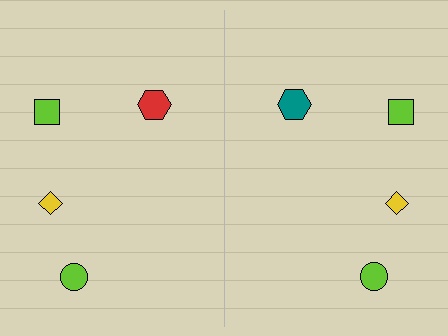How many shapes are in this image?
There are 8 shapes in this image.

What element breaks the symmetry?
The teal hexagon on the right side breaks the symmetry — its mirror counterpart is red.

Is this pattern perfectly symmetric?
No, the pattern is not perfectly symmetric. The teal hexagon on the right side breaks the symmetry — its mirror counterpart is red.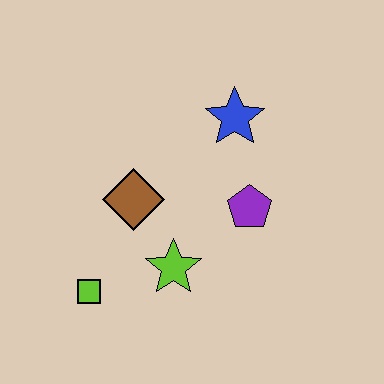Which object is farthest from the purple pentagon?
The lime square is farthest from the purple pentagon.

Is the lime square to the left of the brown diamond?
Yes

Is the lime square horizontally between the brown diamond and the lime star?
No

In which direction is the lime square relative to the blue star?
The lime square is below the blue star.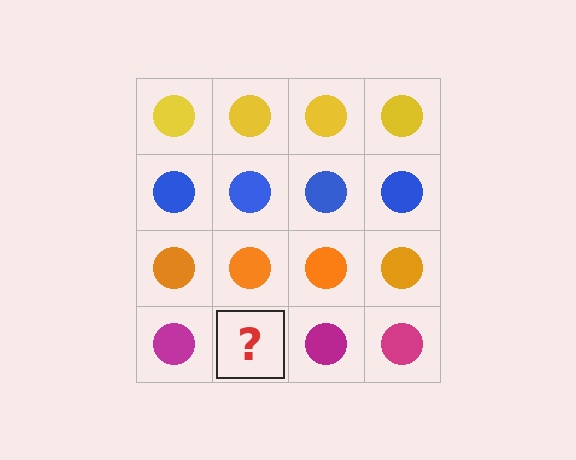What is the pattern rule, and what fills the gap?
The rule is that each row has a consistent color. The gap should be filled with a magenta circle.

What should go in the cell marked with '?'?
The missing cell should contain a magenta circle.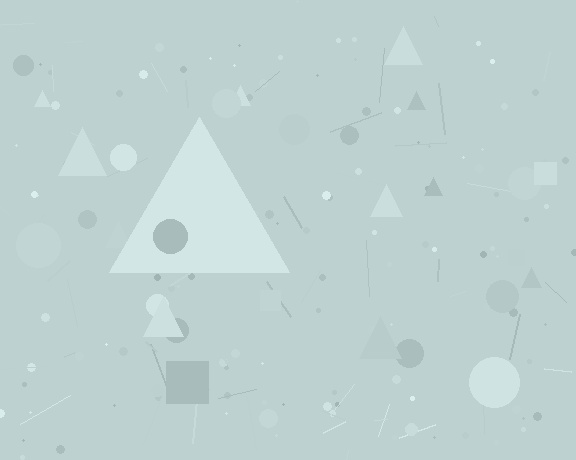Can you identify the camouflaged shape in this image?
The camouflaged shape is a triangle.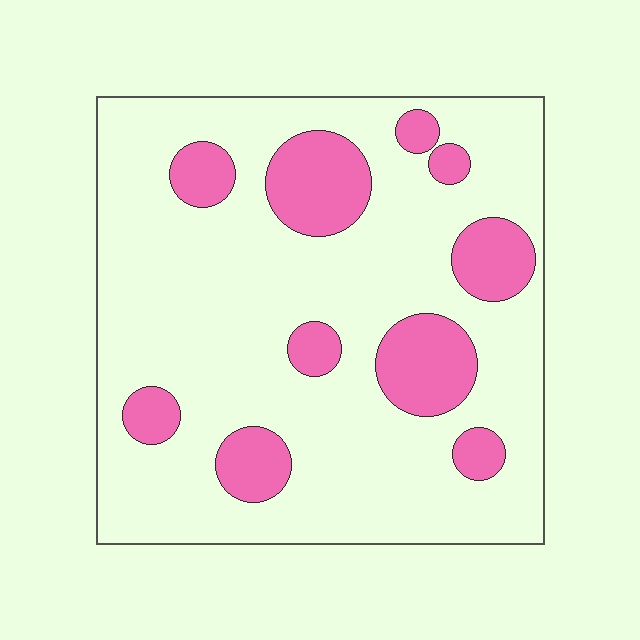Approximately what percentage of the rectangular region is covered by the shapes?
Approximately 20%.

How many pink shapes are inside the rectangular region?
10.